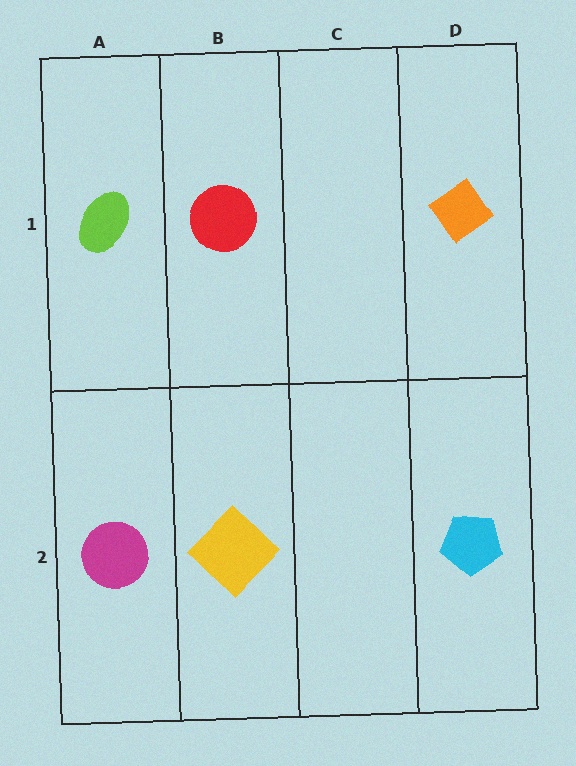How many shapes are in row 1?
3 shapes.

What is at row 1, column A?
A lime ellipse.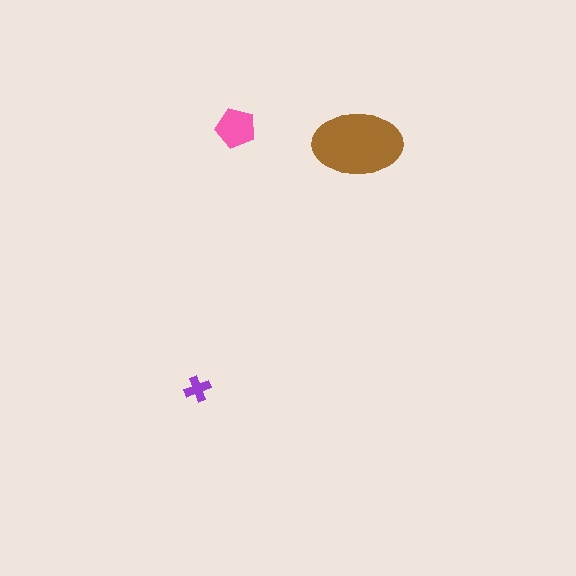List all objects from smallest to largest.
The purple cross, the pink pentagon, the brown ellipse.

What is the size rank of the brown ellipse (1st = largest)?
1st.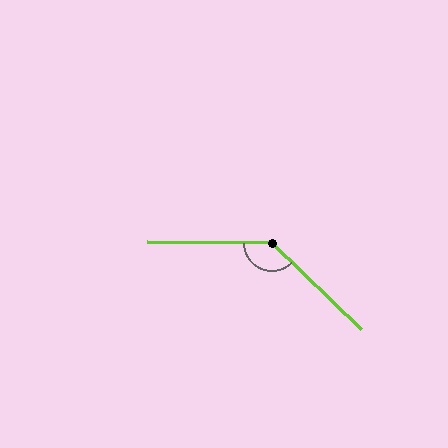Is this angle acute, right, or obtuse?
It is obtuse.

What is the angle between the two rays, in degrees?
Approximately 136 degrees.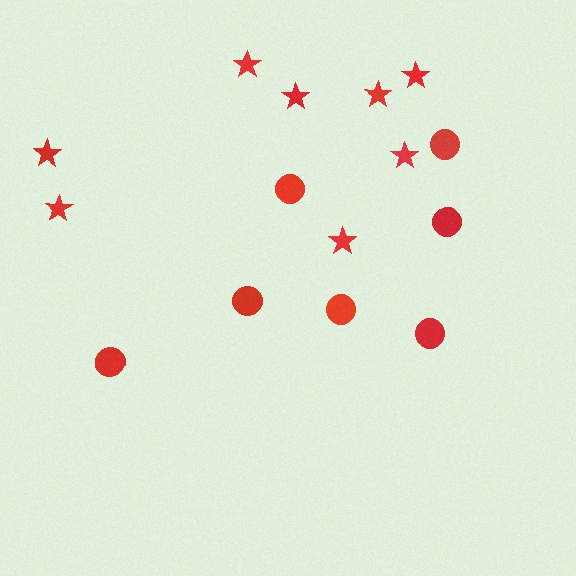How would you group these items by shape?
There are 2 groups: one group of stars (8) and one group of circles (7).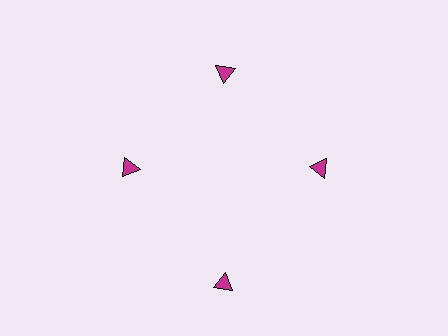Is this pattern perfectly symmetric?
No. The 4 magenta triangles are arranged in a ring, but one element near the 6 o'clock position is pushed outward from the center, breaking the 4-fold rotational symmetry.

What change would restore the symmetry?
The symmetry would be restored by moving it inward, back onto the ring so that all 4 triangles sit at equal angles and equal distance from the center.